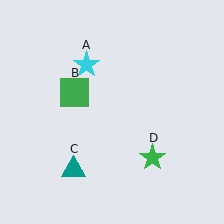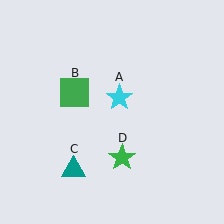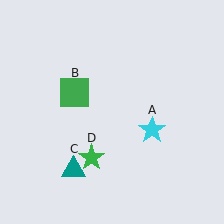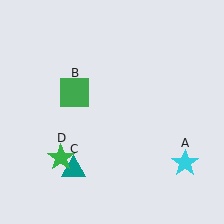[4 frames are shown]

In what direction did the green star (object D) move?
The green star (object D) moved left.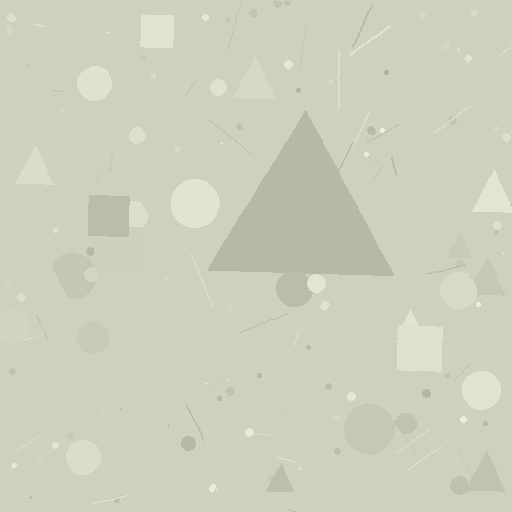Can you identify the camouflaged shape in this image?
The camouflaged shape is a triangle.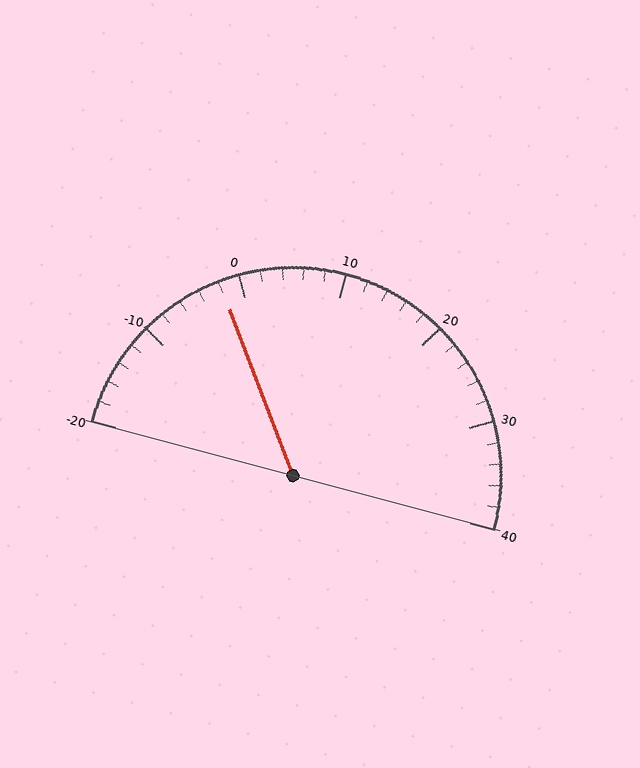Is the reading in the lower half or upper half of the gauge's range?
The reading is in the lower half of the range (-20 to 40).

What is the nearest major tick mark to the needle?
The nearest major tick mark is 0.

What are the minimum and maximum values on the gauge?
The gauge ranges from -20 to 40.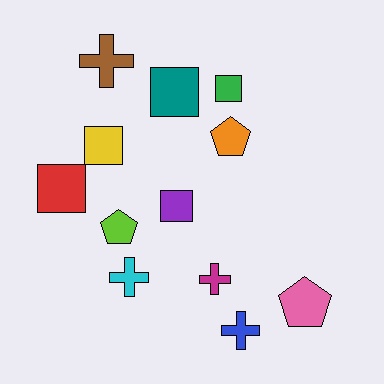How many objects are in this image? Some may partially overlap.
There are 12 objects.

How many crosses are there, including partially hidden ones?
There are 4 crosses.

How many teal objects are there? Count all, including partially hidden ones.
There is 1 teal object.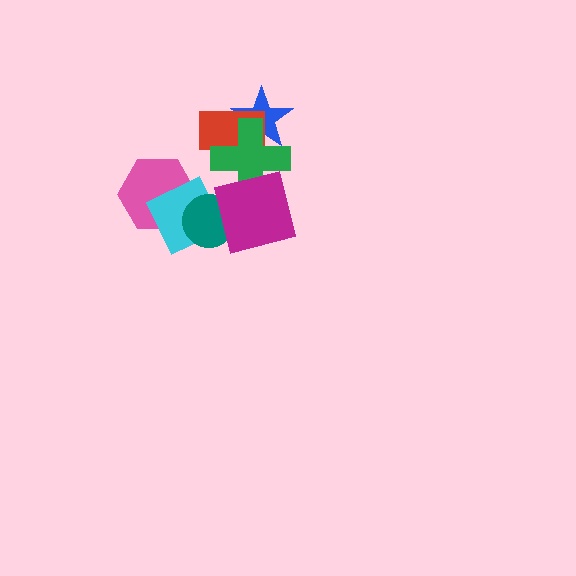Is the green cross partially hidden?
Yes, it is partially covered by another shape.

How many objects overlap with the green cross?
3 objects overlap with the green cross.